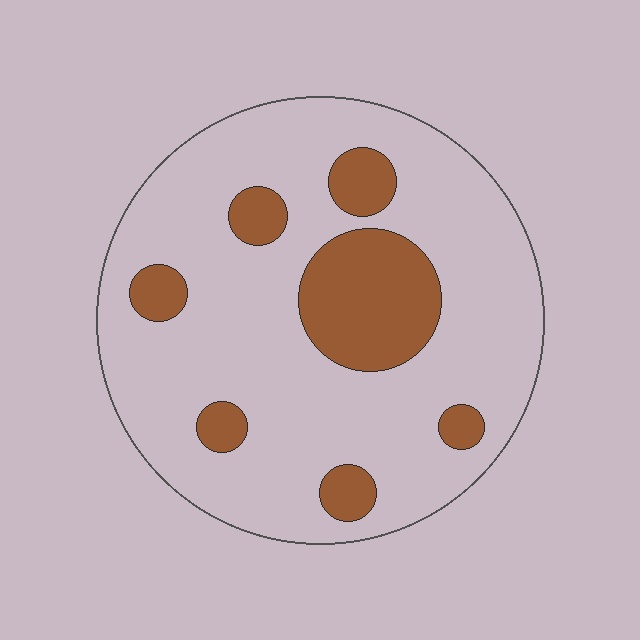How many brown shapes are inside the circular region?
7.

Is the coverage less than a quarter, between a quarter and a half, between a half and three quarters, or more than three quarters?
Less than a quarter.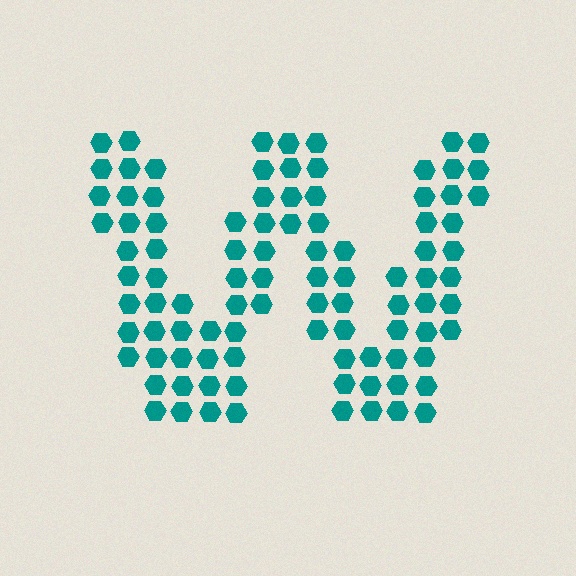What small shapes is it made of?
It is made of small hexagons.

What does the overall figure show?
The overall figure shows the letter W.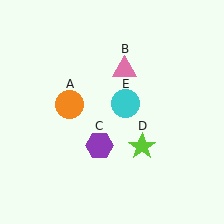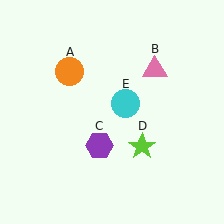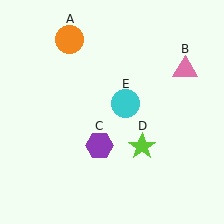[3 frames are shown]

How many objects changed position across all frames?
2 objects changed position: orange circle (object A), pink triangle (object B).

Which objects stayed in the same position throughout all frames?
Purple hexagon (object C) and lime star (object D) and cyan circle (object E) remained stationary.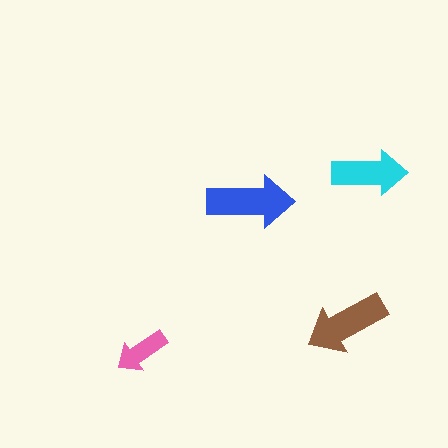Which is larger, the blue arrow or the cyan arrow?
The blue one.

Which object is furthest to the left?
The pink arrow is leftmost.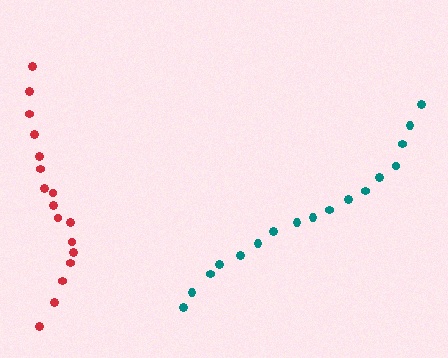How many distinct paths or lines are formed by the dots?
There are 2 distinct paths.